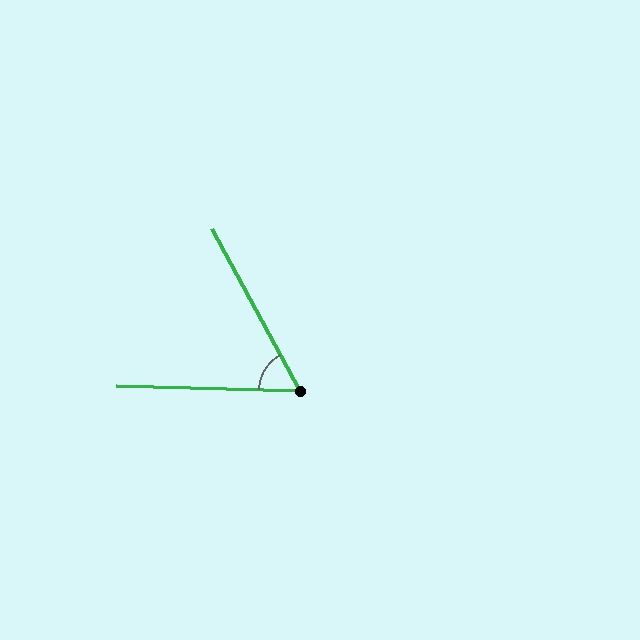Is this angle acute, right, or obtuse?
It is acute.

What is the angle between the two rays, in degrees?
Approximately 60 degrees.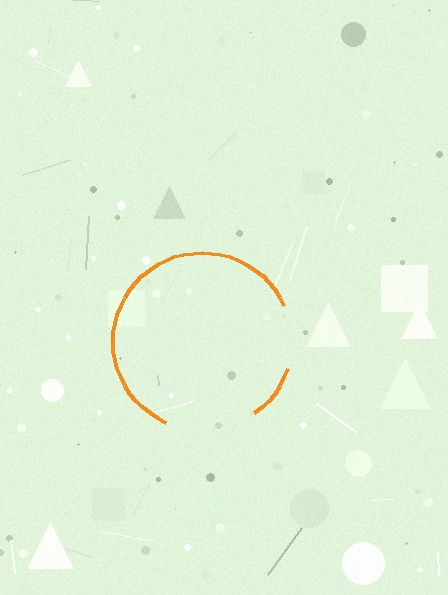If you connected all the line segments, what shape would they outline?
They would outline a circle.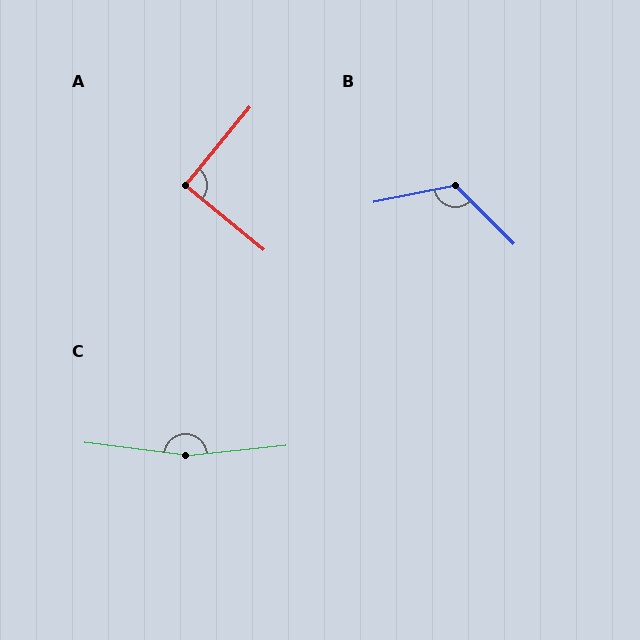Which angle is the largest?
C, at approximately 167 degrees.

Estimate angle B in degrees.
Approximately 124 degrees.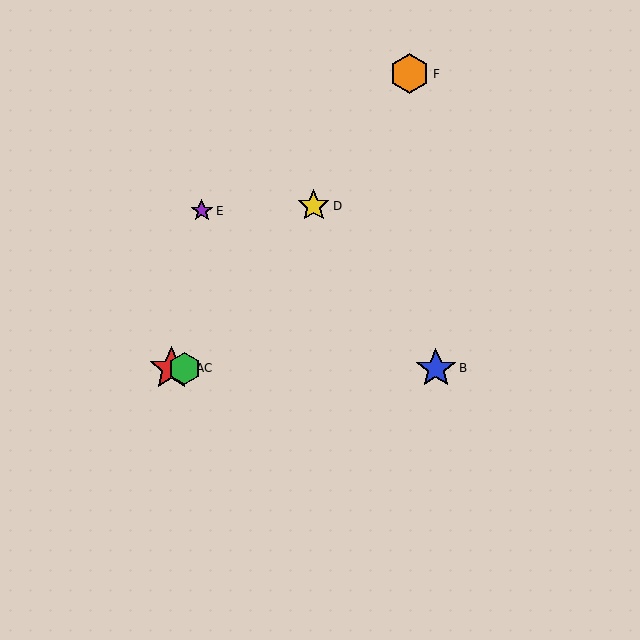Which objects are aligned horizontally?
Objects A, B, C are aligned horizontally.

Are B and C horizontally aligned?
Yes, both are at y≈369.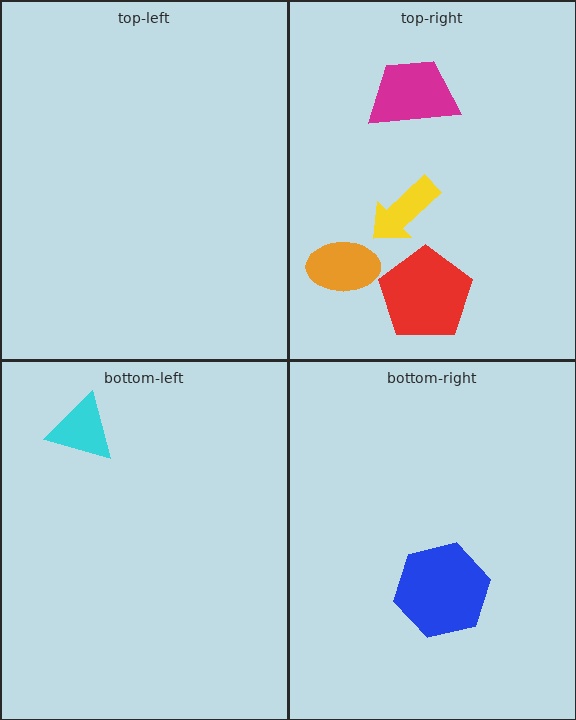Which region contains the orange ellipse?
The top-right region.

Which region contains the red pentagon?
The top-right region.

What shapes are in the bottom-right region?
The blue hexagon.